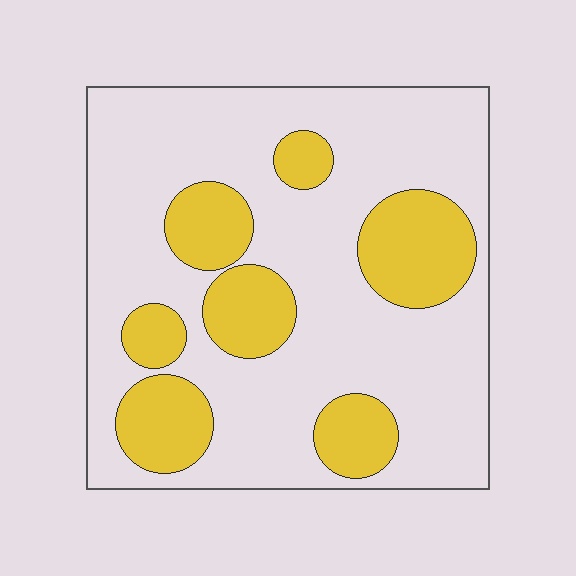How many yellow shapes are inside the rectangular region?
7.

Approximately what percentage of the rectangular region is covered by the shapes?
Approximately 25%.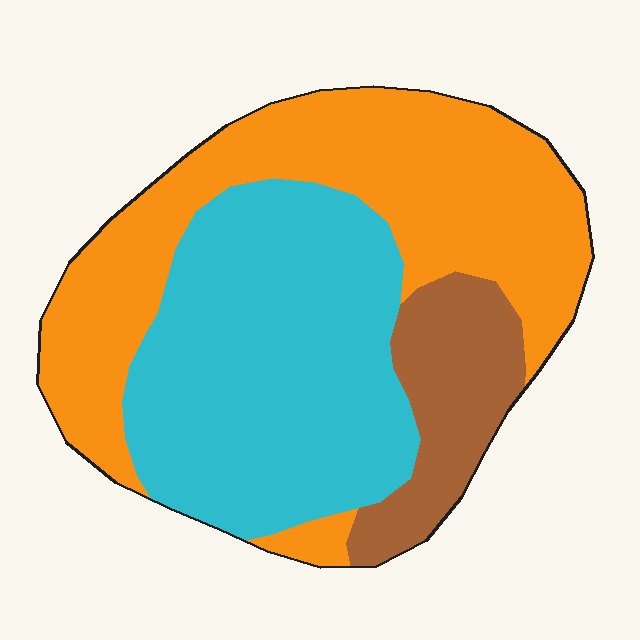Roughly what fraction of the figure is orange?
Orange takes up about two fifths (2/5) of the figure.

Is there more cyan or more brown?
Cyan.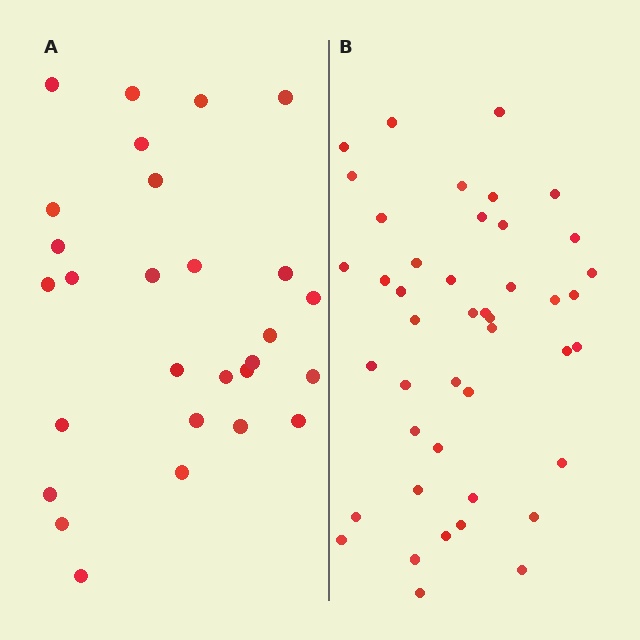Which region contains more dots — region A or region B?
Region B (the right region) has more dots.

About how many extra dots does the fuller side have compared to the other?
Region B has approximately 15 more dots than region A.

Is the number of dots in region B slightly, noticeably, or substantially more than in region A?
Region B has substantially more. The ratio is roughly 1.6 to 1.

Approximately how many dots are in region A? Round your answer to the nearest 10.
About 30 dots. (The exact count is 28, which rounds to 30.)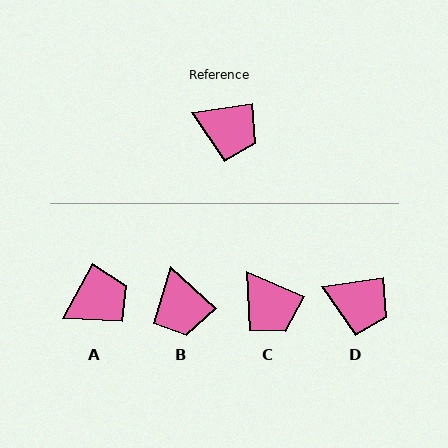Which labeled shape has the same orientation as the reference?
D.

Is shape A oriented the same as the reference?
No, it is off by about 53 degrees.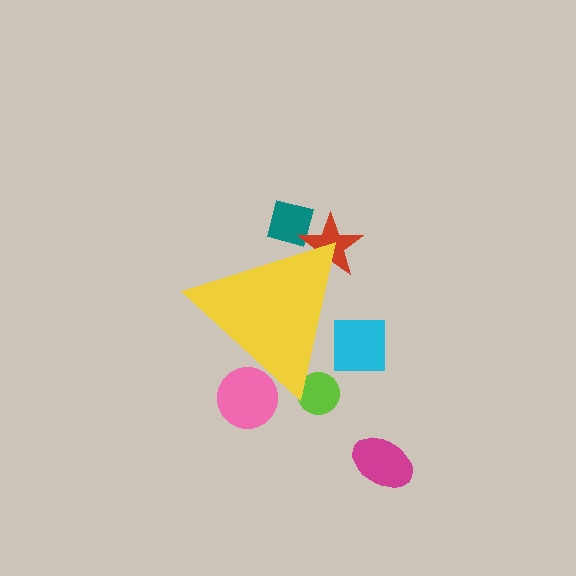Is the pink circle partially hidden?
Yes, the pink circle is partially hidden behind the yellow triangle.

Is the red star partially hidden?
Yes, the red star is partially hidden behind the yellow triangle.